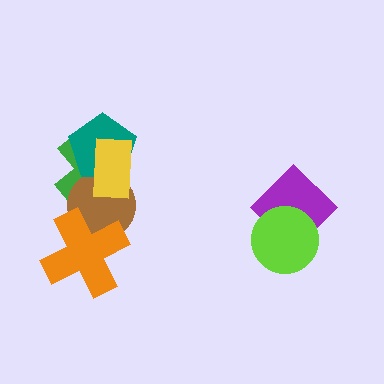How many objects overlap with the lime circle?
1 object overlaps with the lime circle.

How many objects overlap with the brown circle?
4 objects overlap with the brown circle.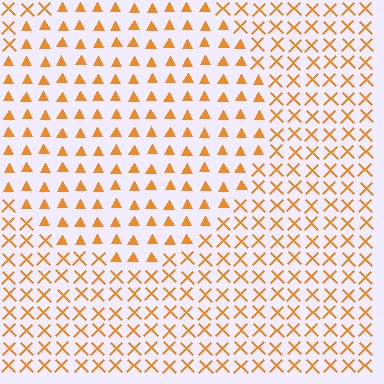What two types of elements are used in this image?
The image uses triangles inside the circle region and X marks outside it.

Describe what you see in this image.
The image is filled with small orange elements arranged in a uniform grid. A circle-shaped region contains triangles, while the surrounding area contains X marks. The boundary is defined purely by the change in element shape.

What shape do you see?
I see a circle.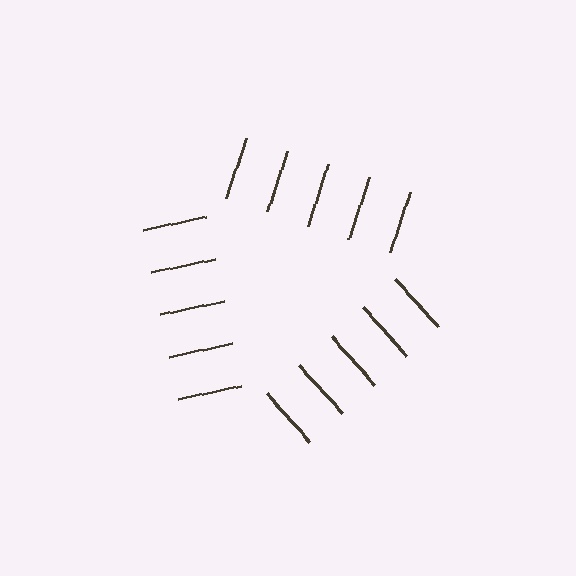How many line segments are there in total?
15 — 5 along each of the 3 edges.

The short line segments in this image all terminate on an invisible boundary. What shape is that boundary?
An illusory triangle — the line segments terminate on its edges but no continuous stroke is drawn.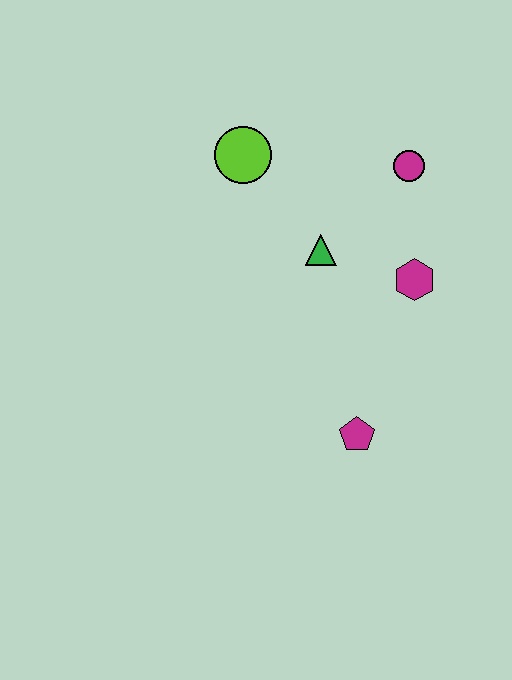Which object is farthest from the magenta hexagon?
The lime circle is farthest from the magenta hexagon.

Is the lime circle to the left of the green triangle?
Yes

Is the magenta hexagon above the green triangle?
No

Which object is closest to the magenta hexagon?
The green triangle is closest to the magenta hexagon.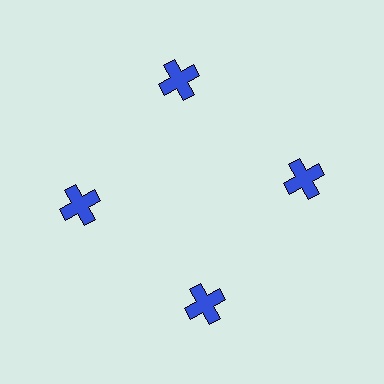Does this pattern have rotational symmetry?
Yes, this pattern has 4-fold rotational symmetry. It looks the same after rotating 90 degrees around the center.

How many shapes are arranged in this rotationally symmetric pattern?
There are 4 shapes, arranged in 4 groups of 1.